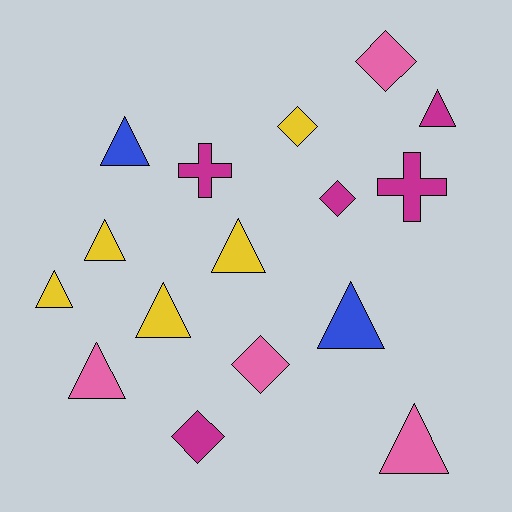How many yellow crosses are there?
There are no yellow crosses.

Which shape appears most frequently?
Triangle, with 9 objects.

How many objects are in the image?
There are 16 objects.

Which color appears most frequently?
Yellow, with 5 objects.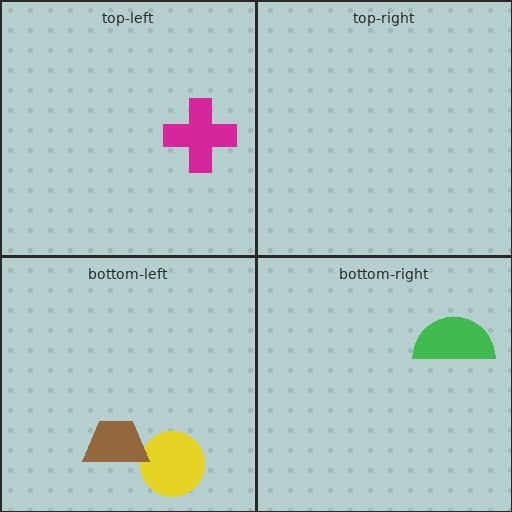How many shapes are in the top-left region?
1.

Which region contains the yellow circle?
The bottom-left region.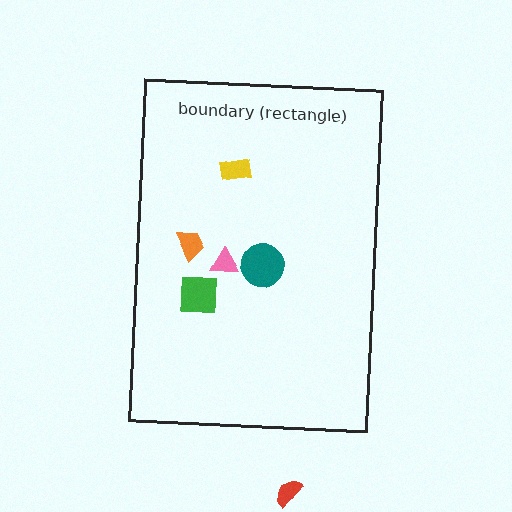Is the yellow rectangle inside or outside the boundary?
Inside.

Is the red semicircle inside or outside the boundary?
Outside.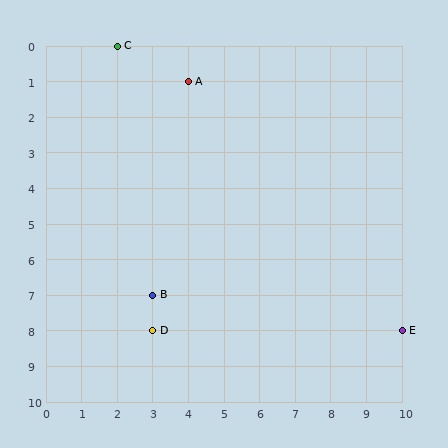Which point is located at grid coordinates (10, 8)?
Point E is at (10, 8).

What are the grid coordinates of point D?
Point D is at grid coordinates (3, 8).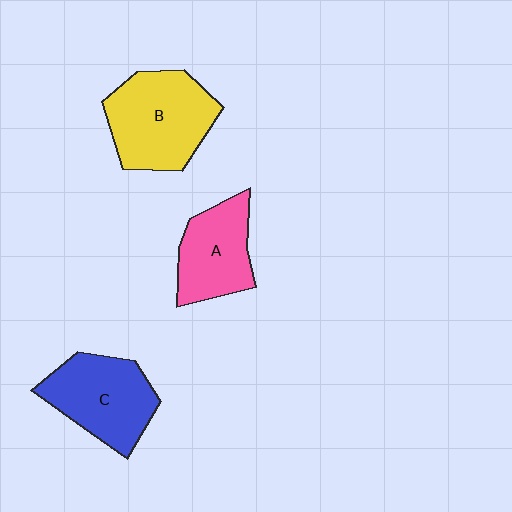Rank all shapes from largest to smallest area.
From largest to smallest: B (yellow), C (blue), A (pink).